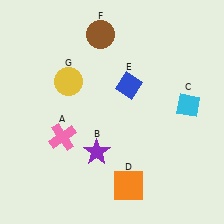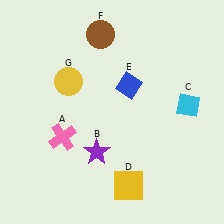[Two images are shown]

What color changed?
The square (D) changed from orange in Image 1 to yellow in Image 2.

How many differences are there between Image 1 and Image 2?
There is 1 difference between the two images.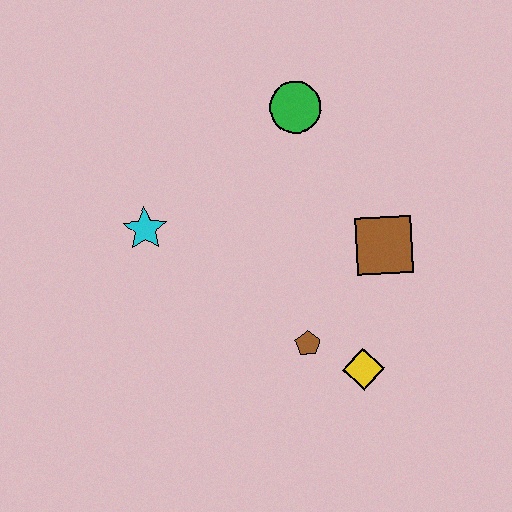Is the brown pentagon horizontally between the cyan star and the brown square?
Yes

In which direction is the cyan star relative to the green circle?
The cyan star is to the left of the green circle.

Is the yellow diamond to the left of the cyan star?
No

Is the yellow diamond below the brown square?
Yes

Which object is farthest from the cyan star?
The yellow diamond is farthest from the cyan star.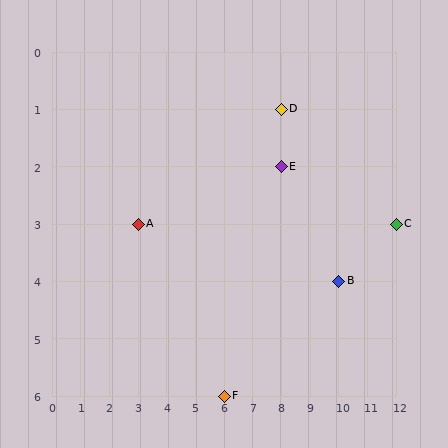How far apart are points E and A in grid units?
Points E and A are 5 columns and 1 row apart (about 5.1 grid units diagonally).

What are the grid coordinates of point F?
Point F is at grid coordinates (6, 6).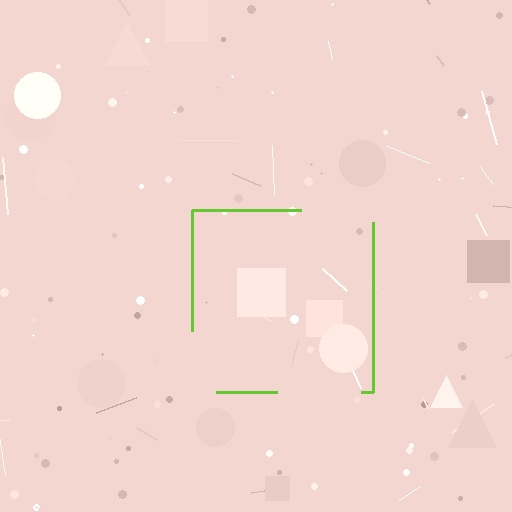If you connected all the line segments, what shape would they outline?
They would outline a square.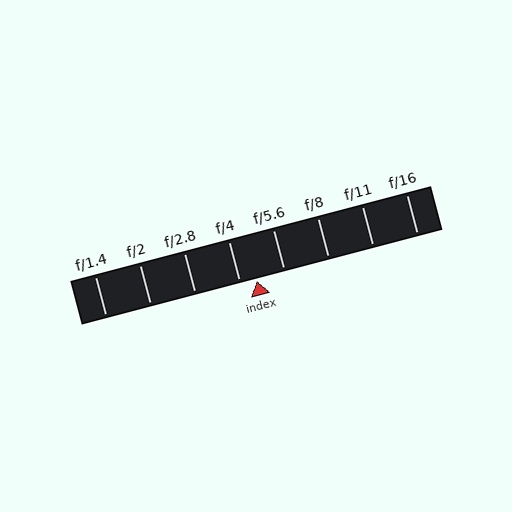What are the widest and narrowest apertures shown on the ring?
The widest aperture shown is f/1.4 and the narrowest is f/16.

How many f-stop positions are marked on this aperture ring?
There are 8 f-stop positions marked.